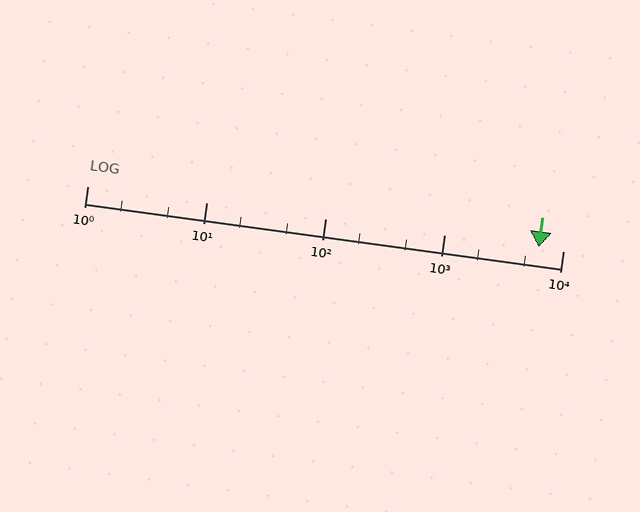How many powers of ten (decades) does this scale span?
The scale spans 4 decades, from 1 to 10000.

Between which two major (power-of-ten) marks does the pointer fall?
The pointer is between 1000 and 10000.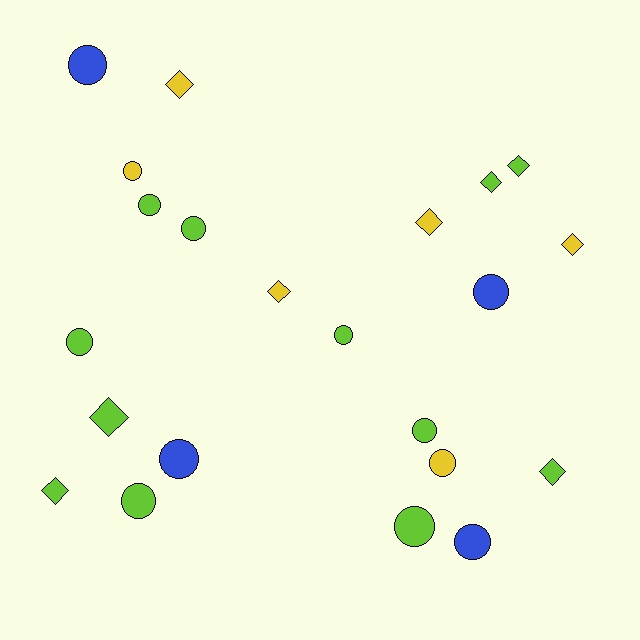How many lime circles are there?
There are 7 lime circles.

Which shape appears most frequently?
Circle, with 13 objects.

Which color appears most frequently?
Lime, with 12 objects.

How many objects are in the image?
There are 22 objects.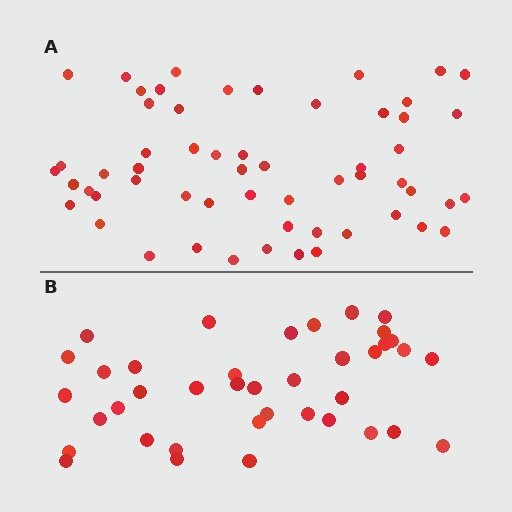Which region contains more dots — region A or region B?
Region A (the top region) has more dots.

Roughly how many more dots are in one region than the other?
Region A has approximately 20 more dots than region B.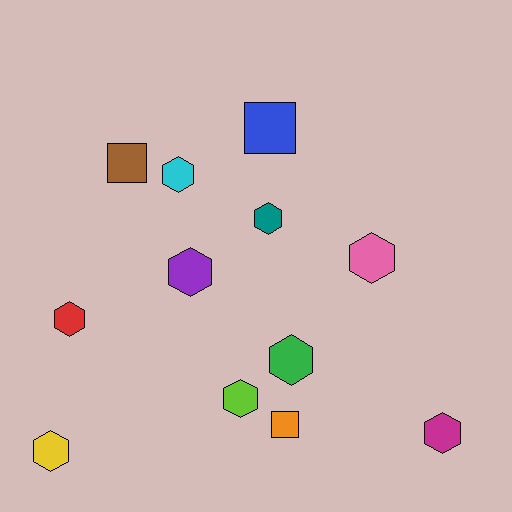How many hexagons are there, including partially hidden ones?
There are 9 hexagons.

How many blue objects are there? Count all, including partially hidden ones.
There is 1 blue object.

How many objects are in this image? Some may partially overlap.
There are 12 objects.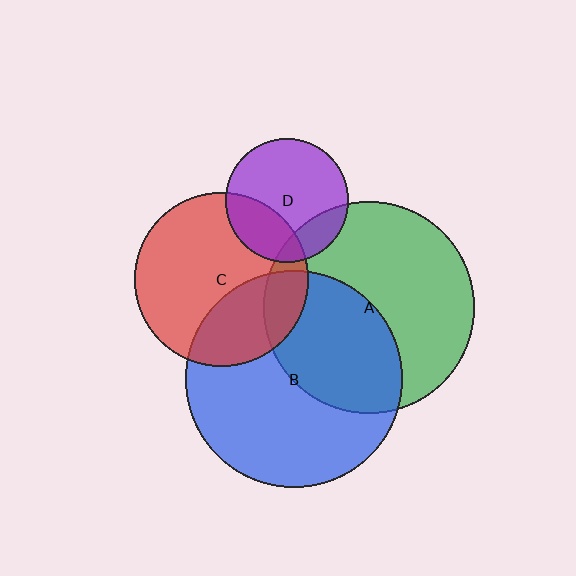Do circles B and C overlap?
Yes.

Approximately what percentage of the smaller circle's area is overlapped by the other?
Approximately 30%.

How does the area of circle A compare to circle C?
Approximately 1.5 times.